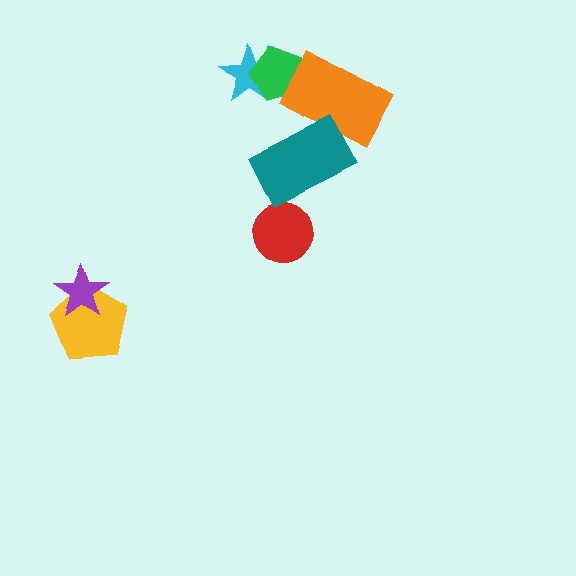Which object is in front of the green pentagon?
The orange rectangle is in front of the green pentagon.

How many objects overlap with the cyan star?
1 object overlaps with the cyan star.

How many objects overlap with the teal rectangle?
1 object overlaps with the teal rectangle.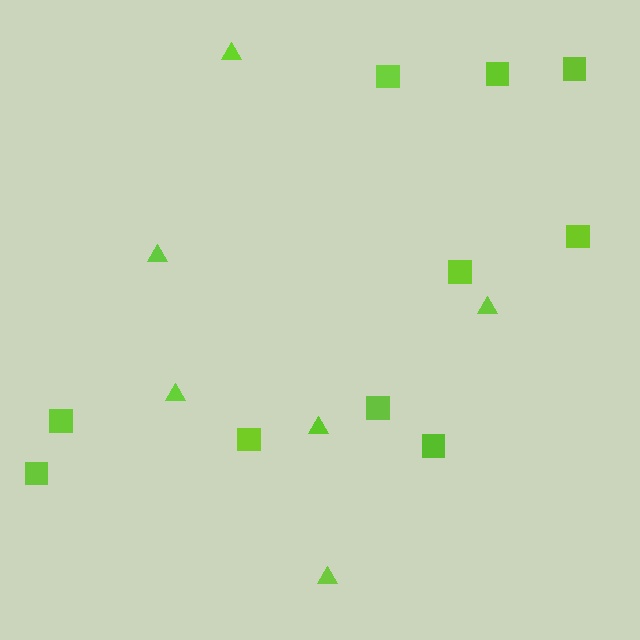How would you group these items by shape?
There are 2 groups: one group of squares (10) and one group of triangles (6).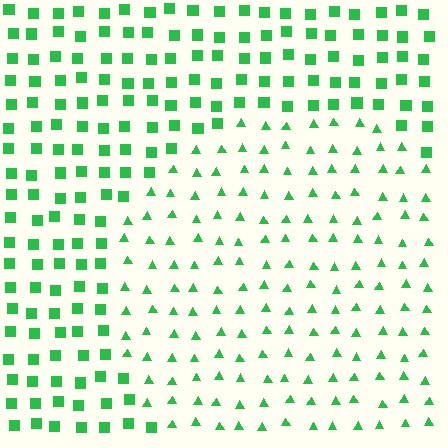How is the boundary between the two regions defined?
The boundary is defined by a change in element shape: triangles inside vs. squares outside. All elements share the same color and spacing.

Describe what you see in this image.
The image is filled with small green elements arranged in a uniform grid. A circle-shaped region contains triangles, while the surrounding area contains squares. The boundary is defined purely by the change in element shape.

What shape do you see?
I see a circle.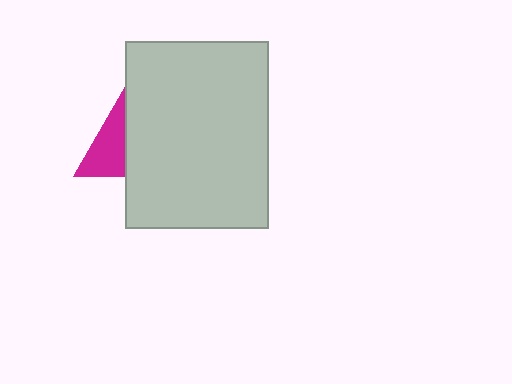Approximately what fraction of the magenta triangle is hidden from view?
Roughly 67% of the magenta triangle is hidden behind the light gray rectangle.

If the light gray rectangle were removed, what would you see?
You would see the complete magenta triangle.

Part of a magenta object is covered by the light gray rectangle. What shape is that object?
It is a triangle.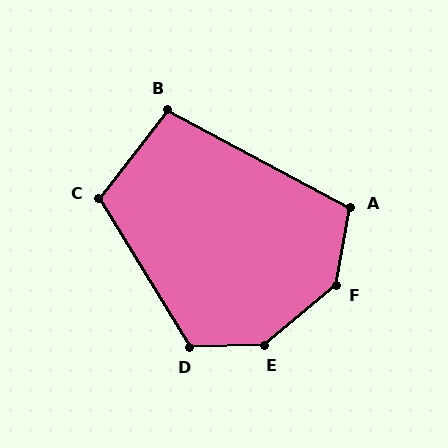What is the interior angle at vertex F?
Approximately 141 degrees (obtuse).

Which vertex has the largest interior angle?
E, at approximately 142 degrees.